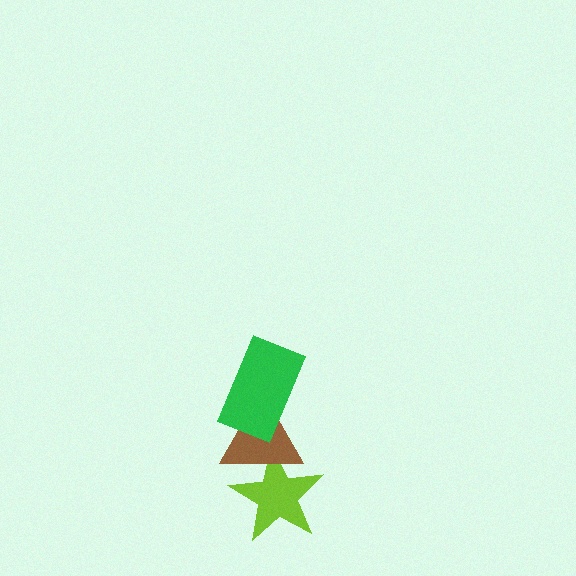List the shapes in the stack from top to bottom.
From top to bottom: the green rectangle, the brown triangle, the lime star.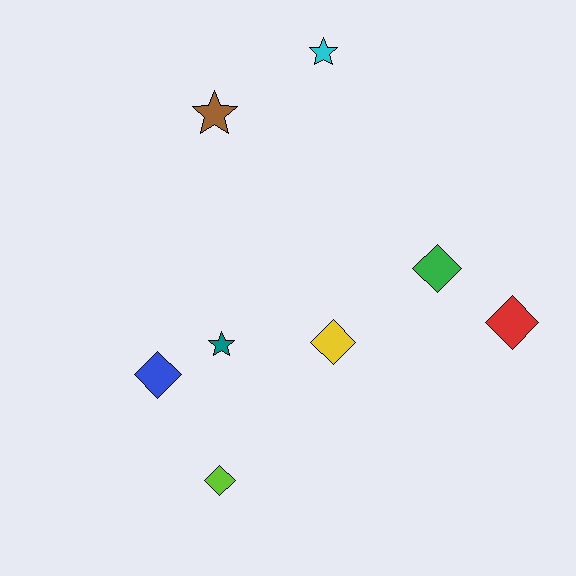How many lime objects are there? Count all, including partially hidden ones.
There is 1 lime object.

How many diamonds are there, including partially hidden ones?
There are 5 diamonds.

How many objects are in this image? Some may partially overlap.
There are 8 objects.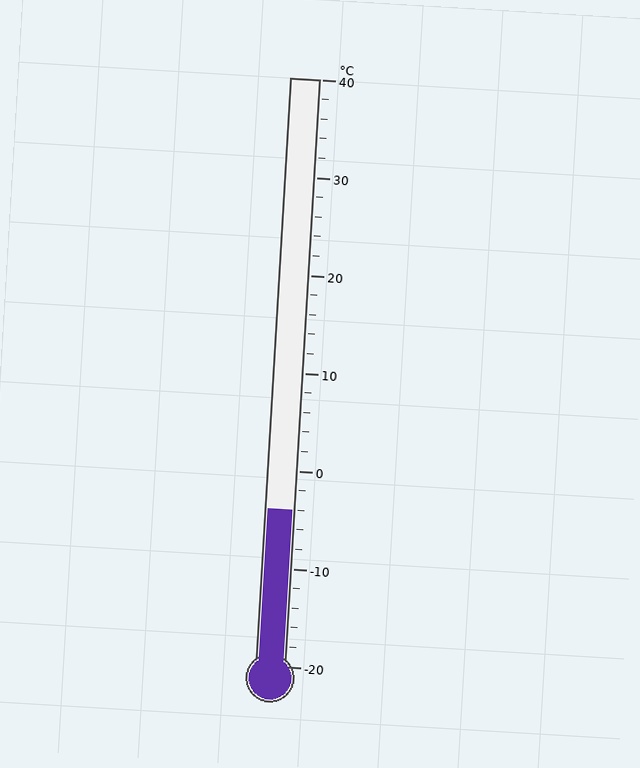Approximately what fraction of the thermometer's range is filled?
The thermometer is filled to approximately 25% of its range.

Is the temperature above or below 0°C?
The temperature is below 0°C.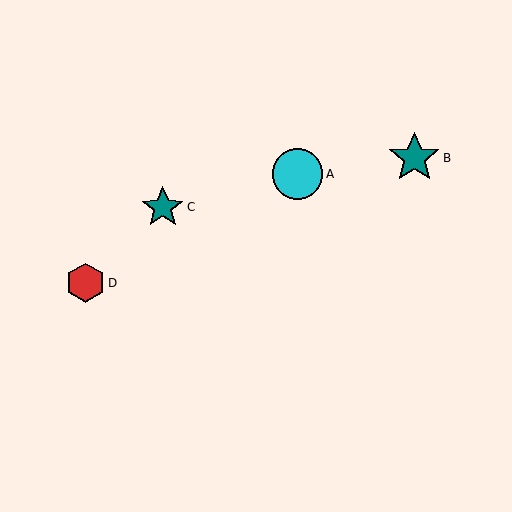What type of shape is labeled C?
Shape C is a teal star.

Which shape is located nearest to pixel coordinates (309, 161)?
The cyan circle (labeled A) at (298, 174) is nearest to that location.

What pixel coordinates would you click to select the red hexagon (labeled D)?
Click at (86, 283) to select the red hexagon D.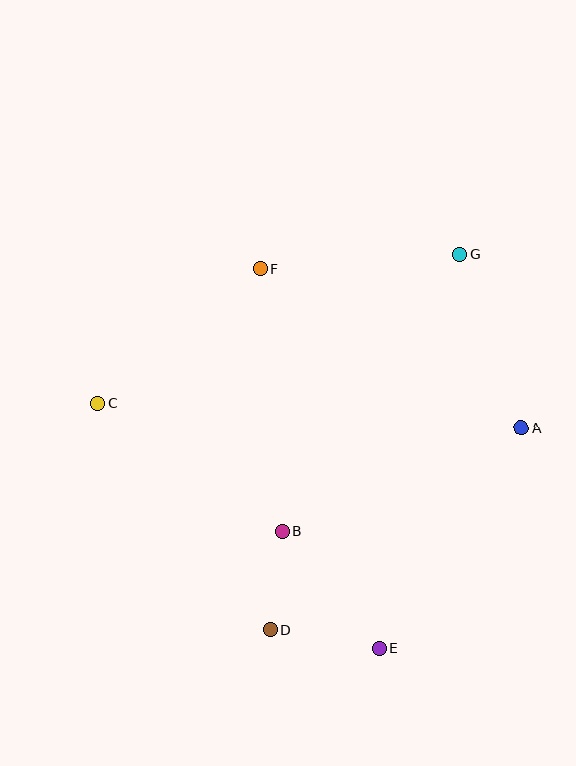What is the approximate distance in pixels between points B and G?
The distance between B and G is approximately 329 pixels.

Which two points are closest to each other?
Points B and D are closest to each other.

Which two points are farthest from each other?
Points A and C are farthest from each other.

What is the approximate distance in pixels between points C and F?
The distance between C and F is approximately 210 pixels.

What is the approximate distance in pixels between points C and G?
The distance between C and G is approximately 391 pixels.